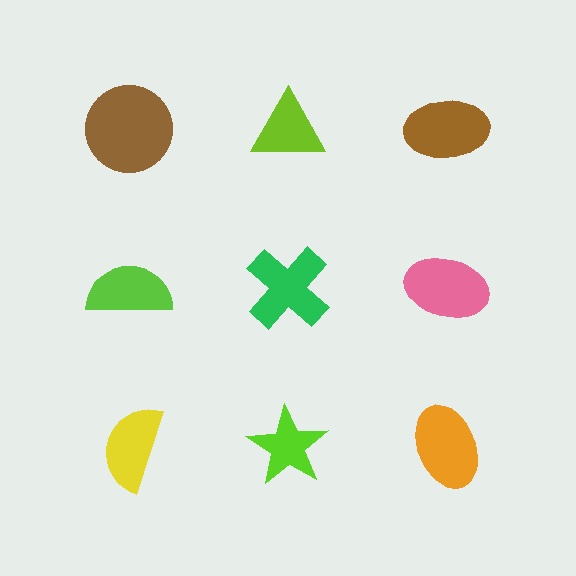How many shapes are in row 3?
3 shapes.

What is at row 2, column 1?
A lime semicircle.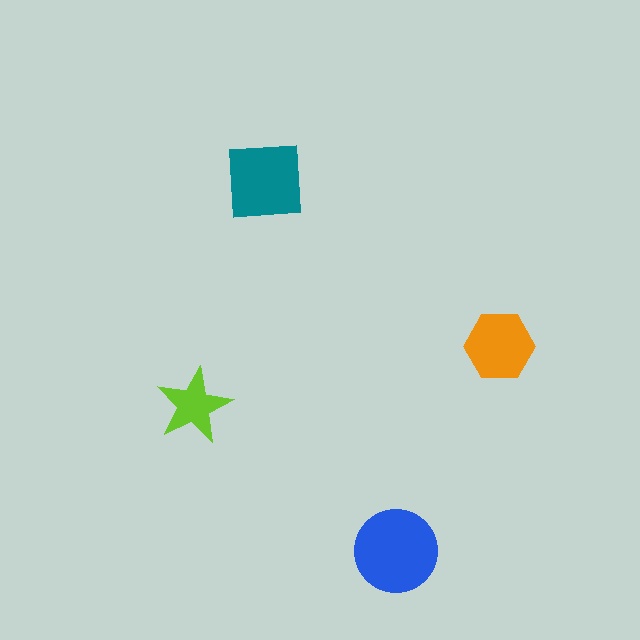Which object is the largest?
The blue circle.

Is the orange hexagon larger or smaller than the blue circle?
Smaller.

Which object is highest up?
The teal square is topmost.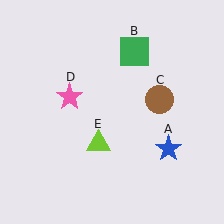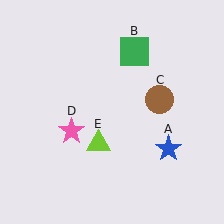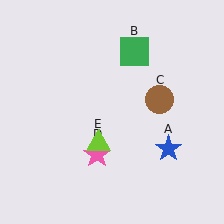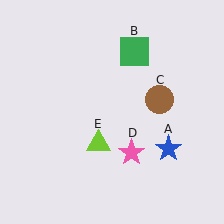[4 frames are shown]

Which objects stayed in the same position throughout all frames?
Blue star (object A) and green square (object B) and brown circle (object C) and lime triangle (object E) remained stationary.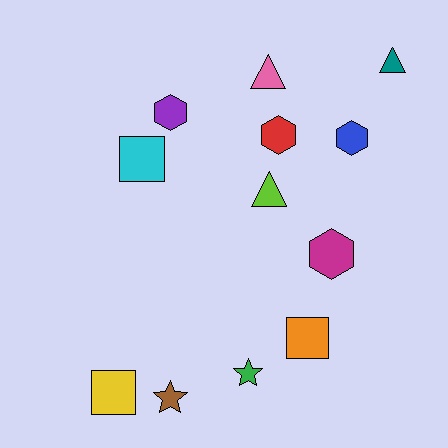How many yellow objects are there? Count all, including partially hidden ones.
There is 1 yellow object.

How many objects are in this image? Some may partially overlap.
There are 12 objects.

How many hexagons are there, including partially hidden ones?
There are 4 hexagons.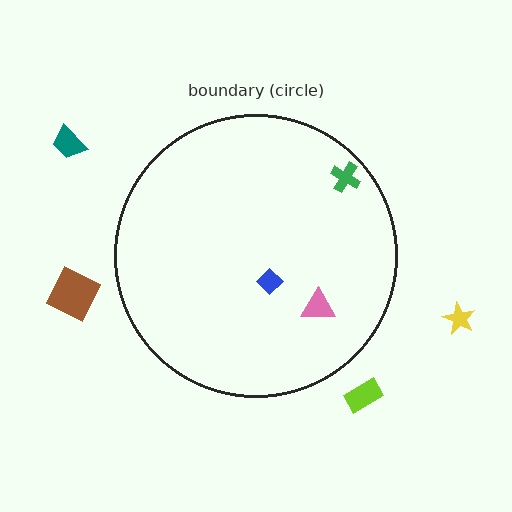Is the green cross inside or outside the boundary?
Inside.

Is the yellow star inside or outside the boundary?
Outside.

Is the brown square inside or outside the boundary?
Outside.